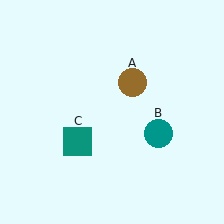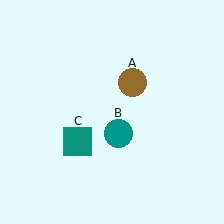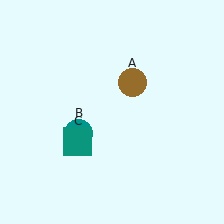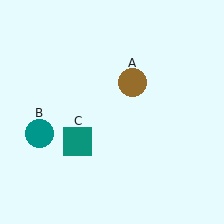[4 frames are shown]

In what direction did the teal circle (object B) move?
The teal circle (object B) moved left.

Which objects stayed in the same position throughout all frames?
Brown circle (object A) and teal square (object C) remained stationary.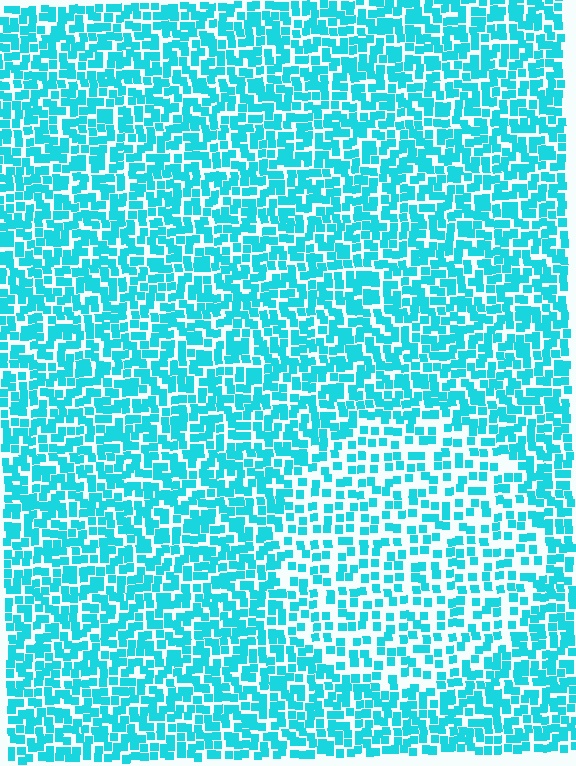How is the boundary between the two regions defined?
The boundary is defined by a change in element density (approximately 1.7x ratio). All elements are the same color, size, and shape.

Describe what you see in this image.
The image contains small cyan elements arranged at two different densities. A circle-shaped region is visible where the elements are less densely packed than the surrounding area.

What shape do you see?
I see a circle.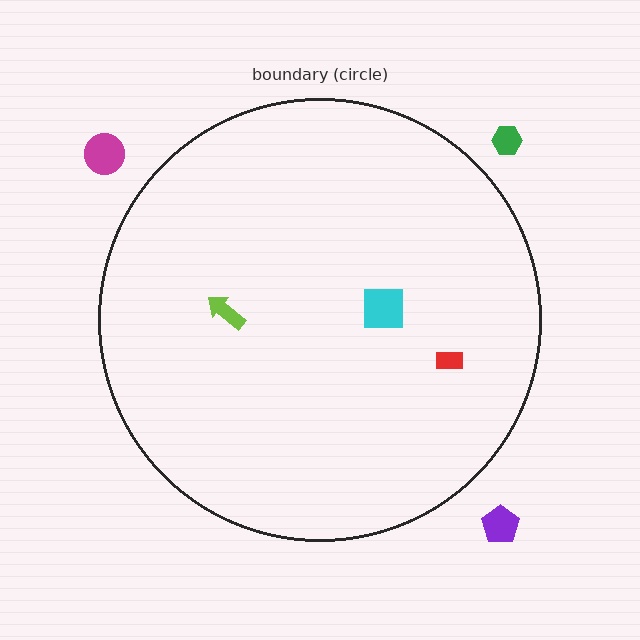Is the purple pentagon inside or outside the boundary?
Outside.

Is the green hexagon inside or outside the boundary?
Outside.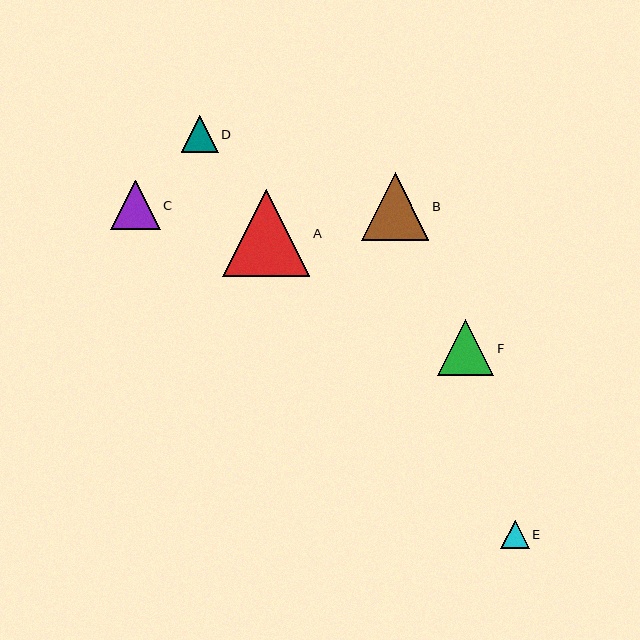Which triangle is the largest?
Triangle A is the largest with a size of approximately 87 pixels.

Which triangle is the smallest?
Triangle E is the smallest with a size of approximately 28 pixels.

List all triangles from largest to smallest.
From largest to smallest: A, B, F, C, D, E.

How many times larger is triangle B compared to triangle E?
Triangle B is approximately 2.4 times the size of triangle E.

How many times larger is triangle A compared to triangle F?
Triangle A is approximately 1.5 times the size of triangle F.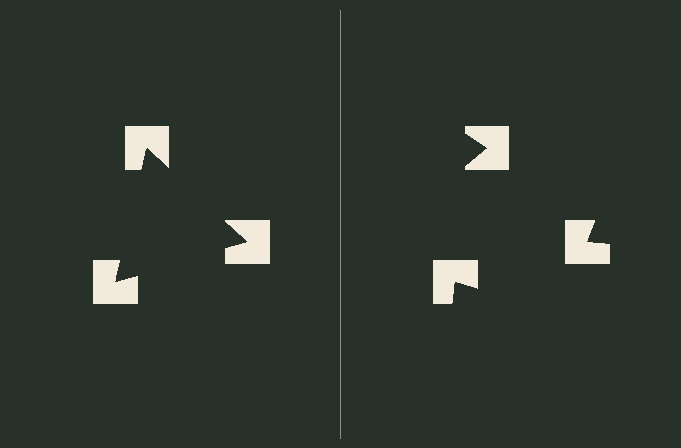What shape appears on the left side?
An illusory triangle.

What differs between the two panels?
The notched squares are positioned identically on both sides; only the wedge orientations differ. On the left they align to a triangle; on the right they are misaligned.